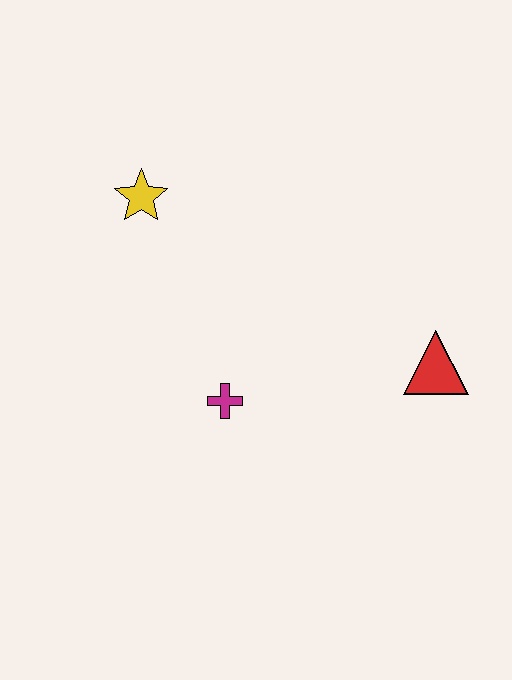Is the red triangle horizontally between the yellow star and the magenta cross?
No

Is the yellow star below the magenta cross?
No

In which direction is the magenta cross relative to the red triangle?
The magenta cross is to the left of the red triangle.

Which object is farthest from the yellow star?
The red triangle is farthest from the yellow star.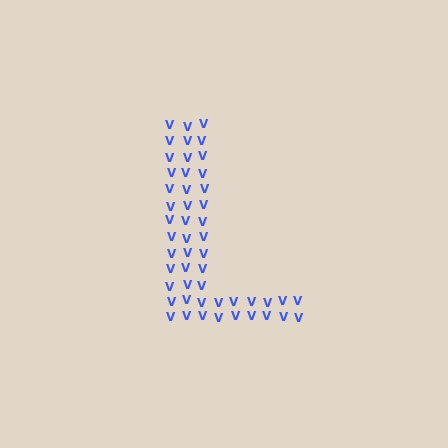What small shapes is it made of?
It is made of small letter V's.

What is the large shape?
The large shape is the letter L.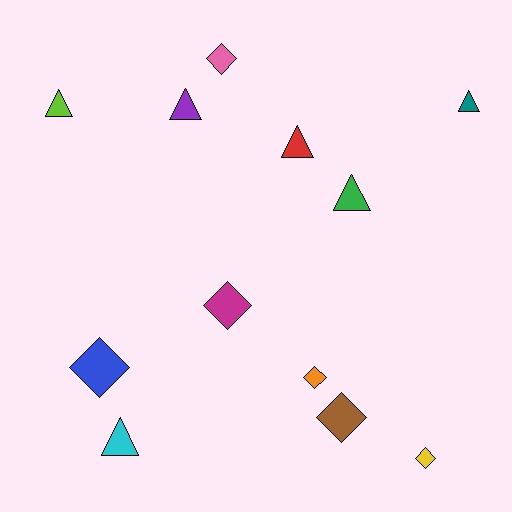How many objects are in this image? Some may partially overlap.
There are 12 objects.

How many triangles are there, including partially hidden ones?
There are 6 triangles.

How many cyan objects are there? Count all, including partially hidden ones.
There is 1 cyan object.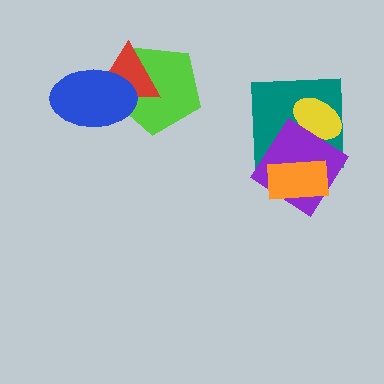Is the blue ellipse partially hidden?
No, no other shape covers it.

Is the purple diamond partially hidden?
Yes, it is partially covered by another shape.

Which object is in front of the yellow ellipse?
The purple diamond is in front of the yellow ellipse.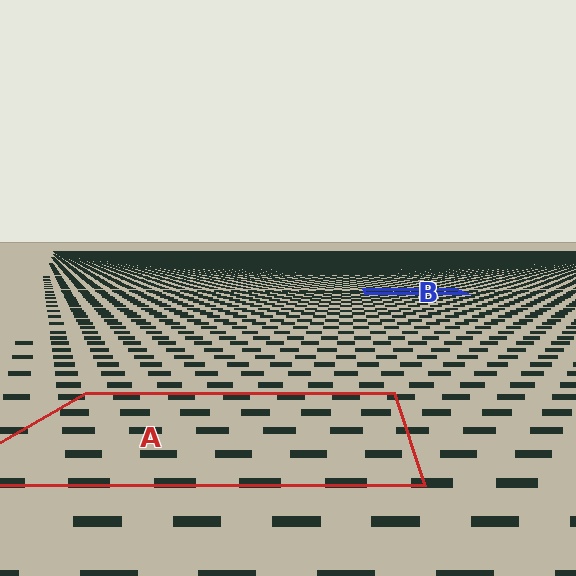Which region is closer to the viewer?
Region A is closer. The texture elements there are larger and more spread out.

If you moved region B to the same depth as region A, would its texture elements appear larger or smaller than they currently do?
They would appear larger. At a closer depth, the same texture elements are projected at a bigger on-screen size.